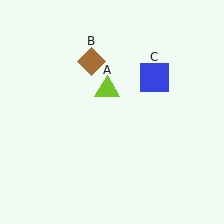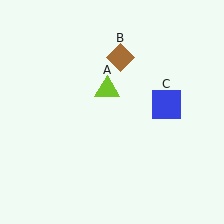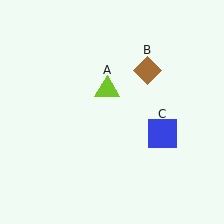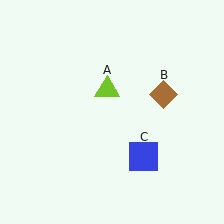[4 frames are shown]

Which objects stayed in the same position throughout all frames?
Lime triangle (object A) remained stationary.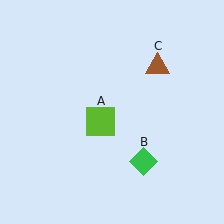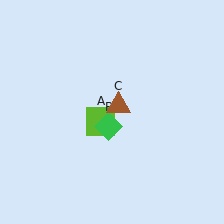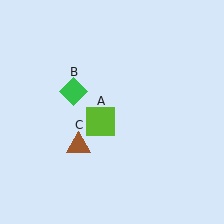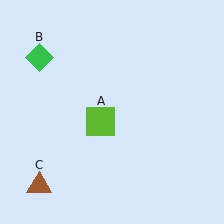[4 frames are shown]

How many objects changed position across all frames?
2 objects changed position: green diamond (object B), brown triangle (object C).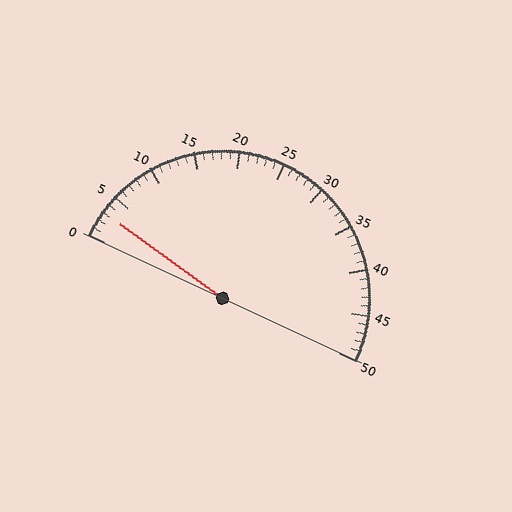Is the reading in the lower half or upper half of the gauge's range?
The reading is in the lower half of the range (0 to 50).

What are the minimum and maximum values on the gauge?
The gauge ranges from 0 to 50.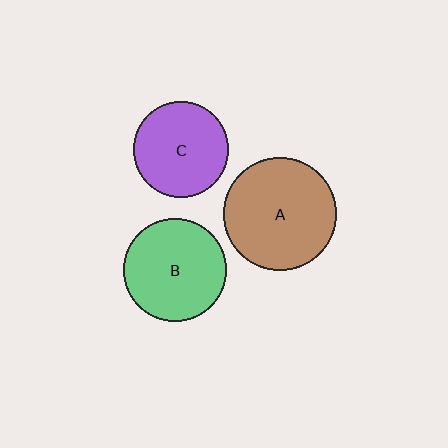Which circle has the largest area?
Circle A (brown).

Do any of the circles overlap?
No, none of the circles overlap.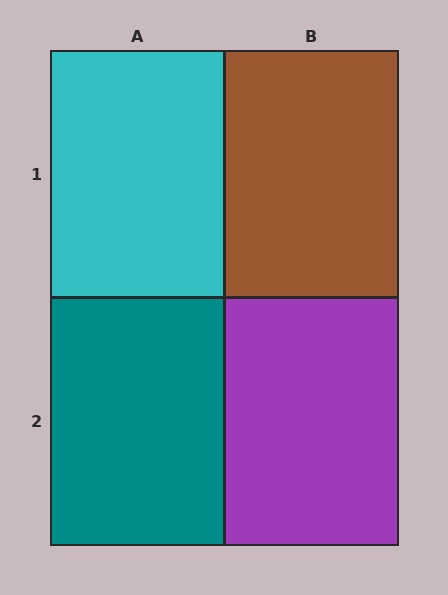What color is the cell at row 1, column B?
Brown.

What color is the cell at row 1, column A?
Cyan.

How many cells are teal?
1 cell is teal.